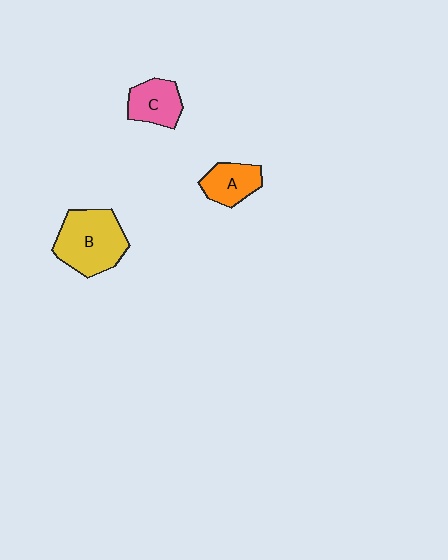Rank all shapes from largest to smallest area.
From largest to smallest: B (yellow), C (pink), A (orange).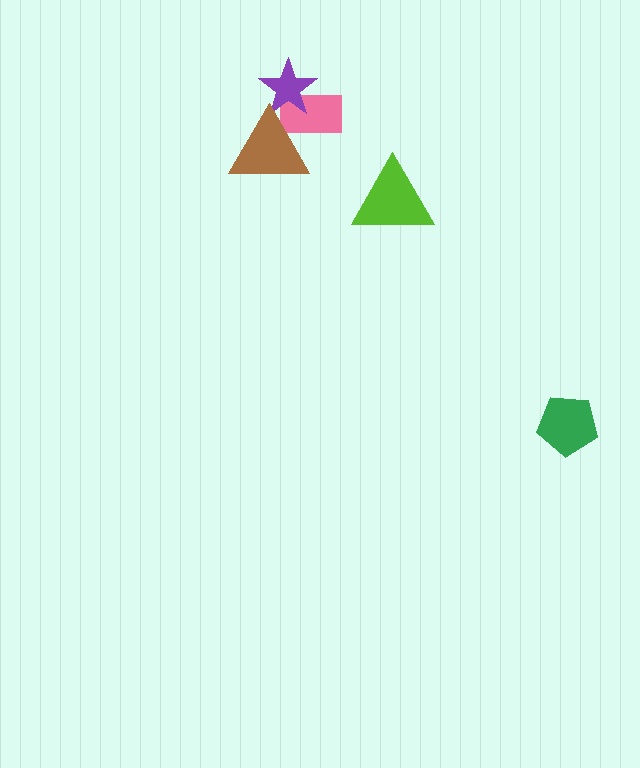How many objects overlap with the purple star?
2 objects overlap with the purple star.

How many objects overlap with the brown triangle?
2 objects overlap with the brown triangle.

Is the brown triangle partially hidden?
No, no other shape covers it.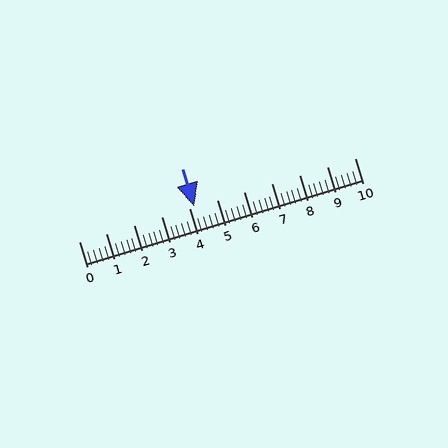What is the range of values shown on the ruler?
The ruler shows values from 0 to 10.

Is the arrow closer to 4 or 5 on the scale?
The arrow is closer to 4.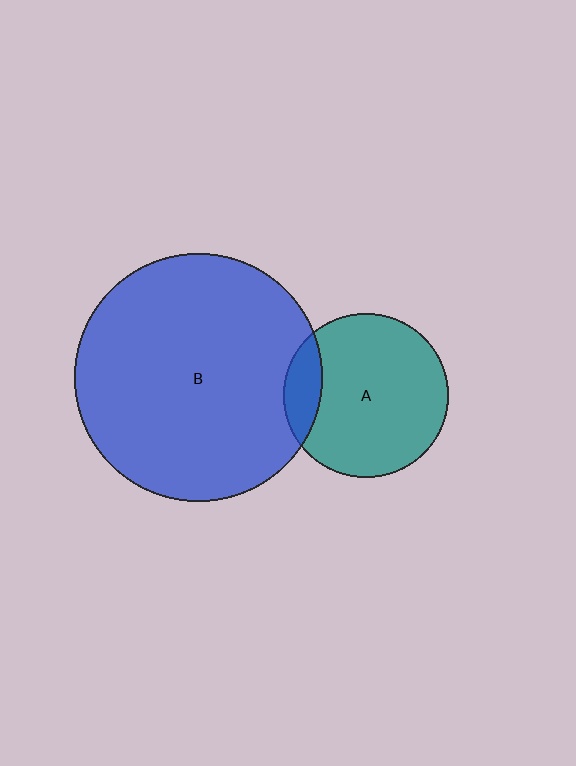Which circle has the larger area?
Circle B (blue).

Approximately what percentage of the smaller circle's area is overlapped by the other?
Approximately 15%.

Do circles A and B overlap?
Yes.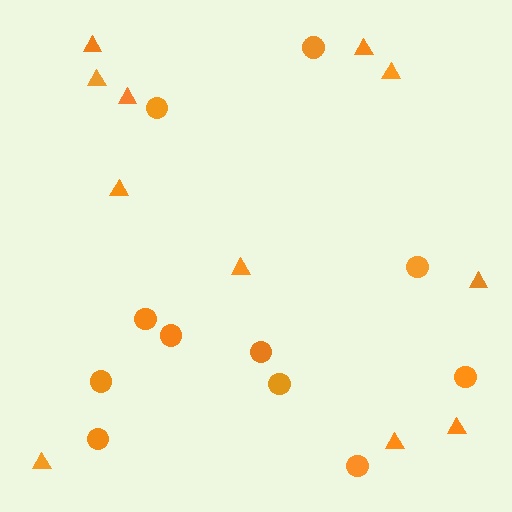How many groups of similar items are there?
There are 2 groups: one group of triangles (11) and one group of circles (11).